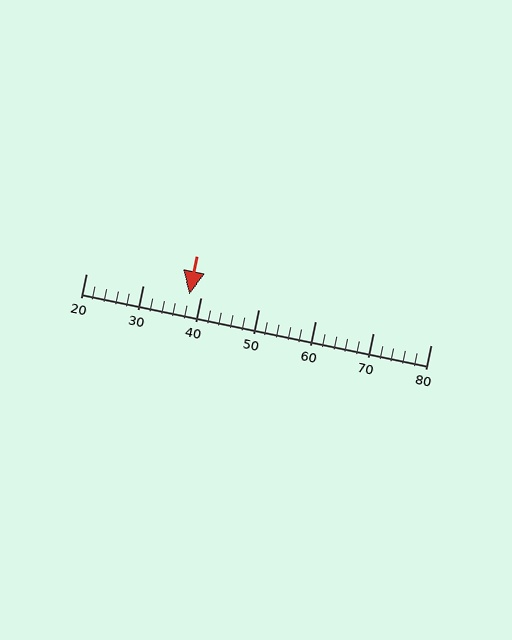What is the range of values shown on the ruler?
The ruler shows values from 20 to 80.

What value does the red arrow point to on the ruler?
The red arrow points to approximately 38.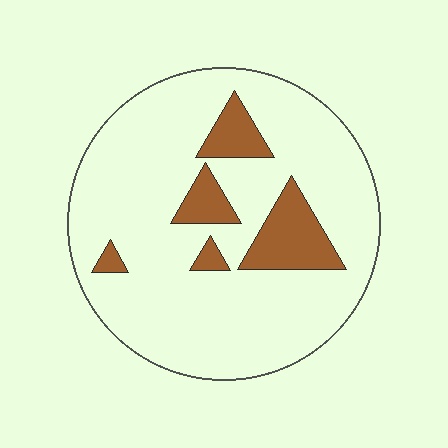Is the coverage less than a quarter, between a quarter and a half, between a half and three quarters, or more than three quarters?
Less than a quarter.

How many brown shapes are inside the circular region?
5.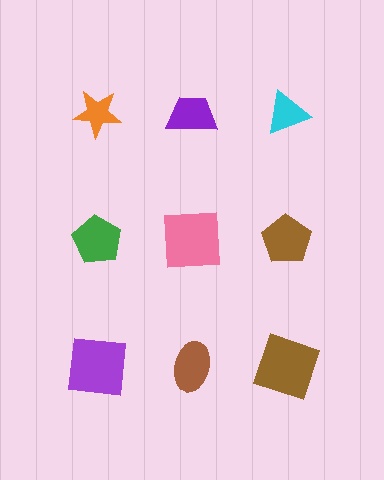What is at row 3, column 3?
A brown square.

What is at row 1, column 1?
An orange star.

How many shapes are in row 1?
3 shapes.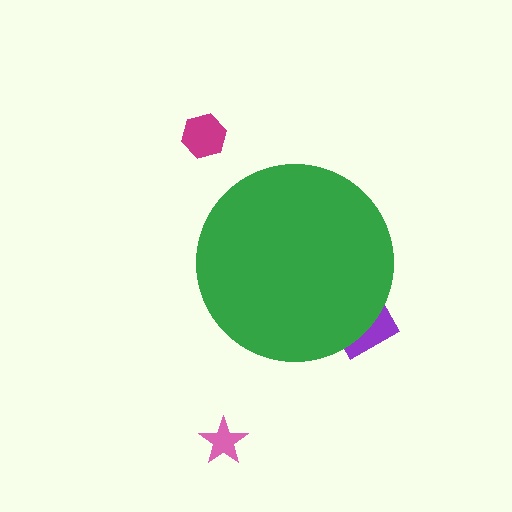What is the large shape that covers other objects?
A green circle.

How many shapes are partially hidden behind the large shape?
1 shape is partially hidden.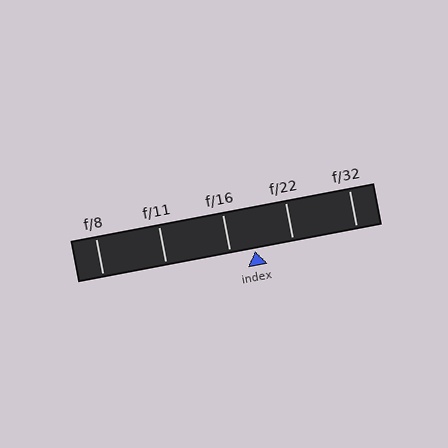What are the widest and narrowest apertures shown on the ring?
The widest aperture shown is f/8 and the narrowest is f/32.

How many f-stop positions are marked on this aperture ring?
There are 5 f-stop positions marked.